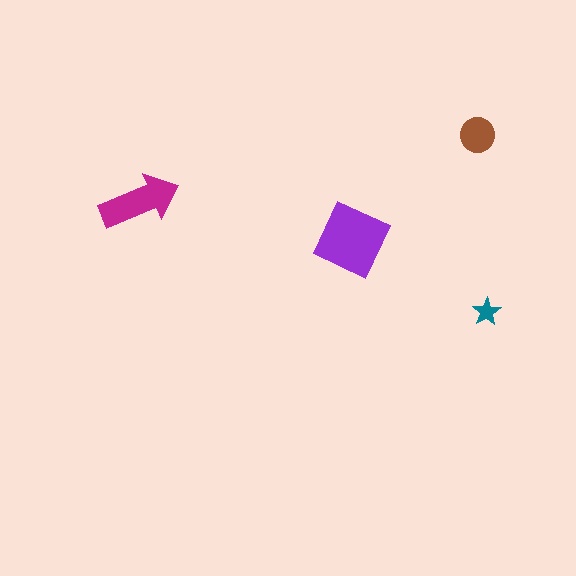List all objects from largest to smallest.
The purple diamond, the magenta arrow, the brown circle, the teal star.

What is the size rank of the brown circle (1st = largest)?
3rd.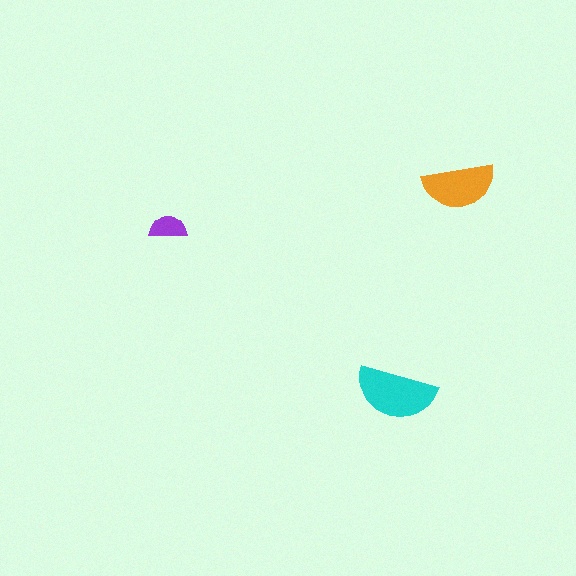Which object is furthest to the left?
The purple semicircle is leftmost.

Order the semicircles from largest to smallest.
the cyan one, the orange one, the purple one.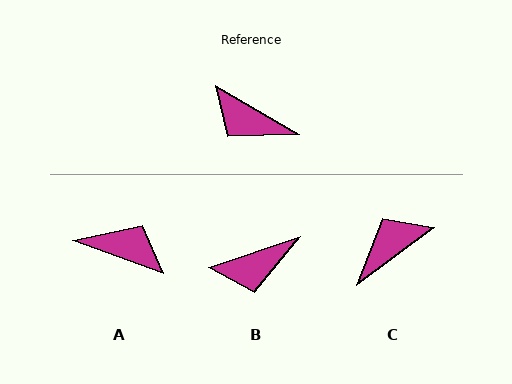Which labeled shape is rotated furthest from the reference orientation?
A, about 170 degrees away.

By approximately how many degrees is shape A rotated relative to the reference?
Approximately 170 degrees clockwise.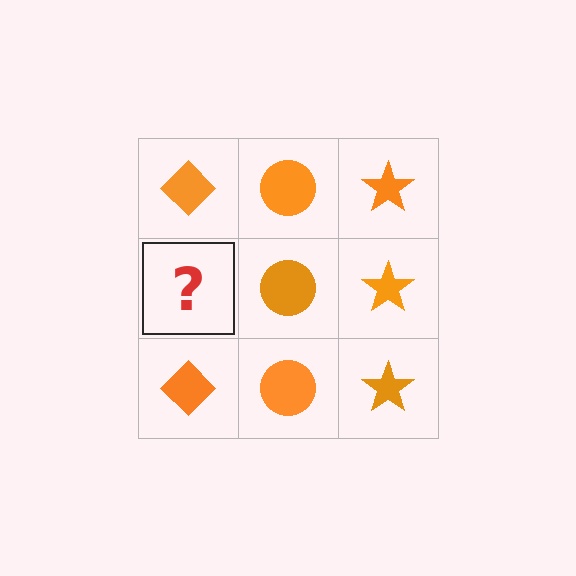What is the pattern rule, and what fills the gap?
The rule is that each column has a consistent shape. The gap should be filled with an orange diamond.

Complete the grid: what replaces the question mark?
The question mark should be replaced with an orange diamond.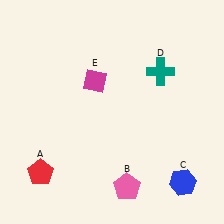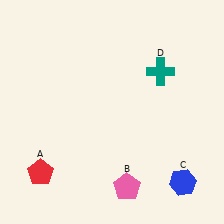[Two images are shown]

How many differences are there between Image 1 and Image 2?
There is 1 difference between the two images.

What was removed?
The magenta diamond (E) was removed in Image 2.